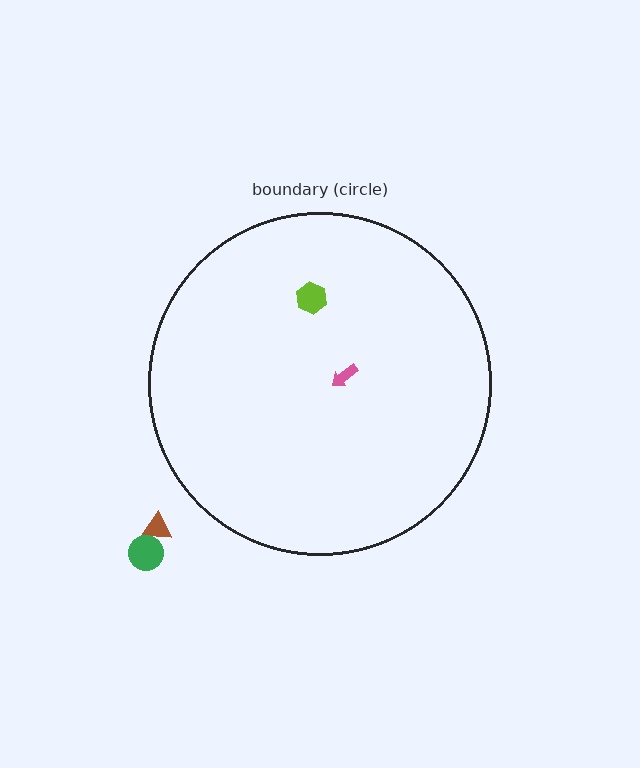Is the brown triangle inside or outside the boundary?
Outside.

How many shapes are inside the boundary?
2 inside, 2 outside.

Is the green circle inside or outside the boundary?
Outside.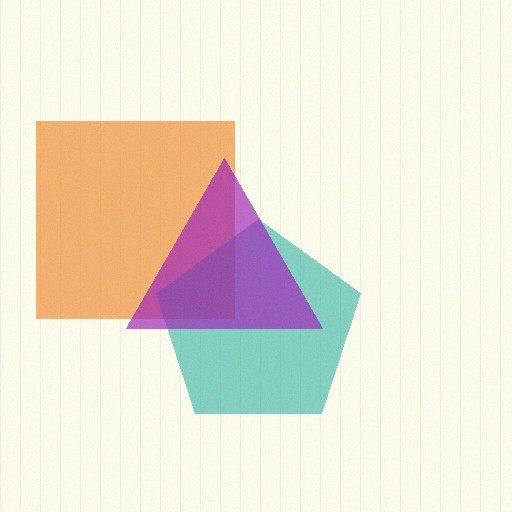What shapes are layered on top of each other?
The layered shapes are: an orange square, a teal pentagon, a purple triangle.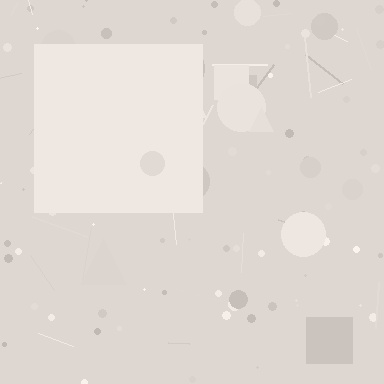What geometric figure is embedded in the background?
A square is embedded in the background.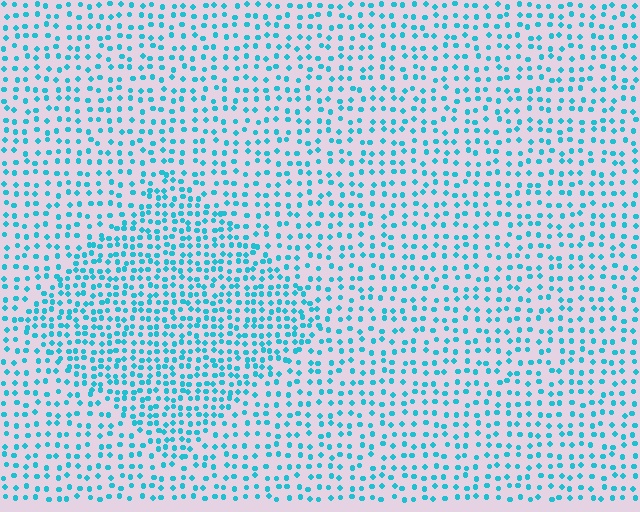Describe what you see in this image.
The image contains small cyan elements arranged at two different densities. A diamond-shaped region is visible where the elements are more densely packed than the surrounding area.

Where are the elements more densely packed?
The elements are more densely packed inside the diamond boundary.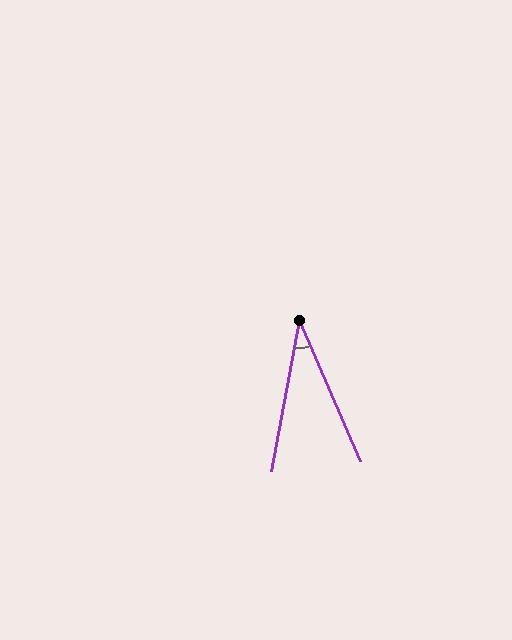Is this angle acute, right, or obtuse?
It is acute.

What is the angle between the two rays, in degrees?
Approximately 34 degrees.